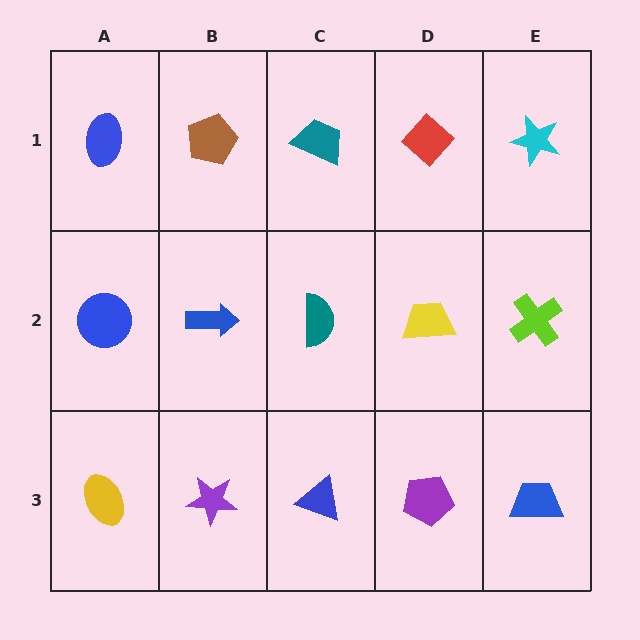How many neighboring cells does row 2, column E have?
3.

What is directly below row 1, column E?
A lime cross.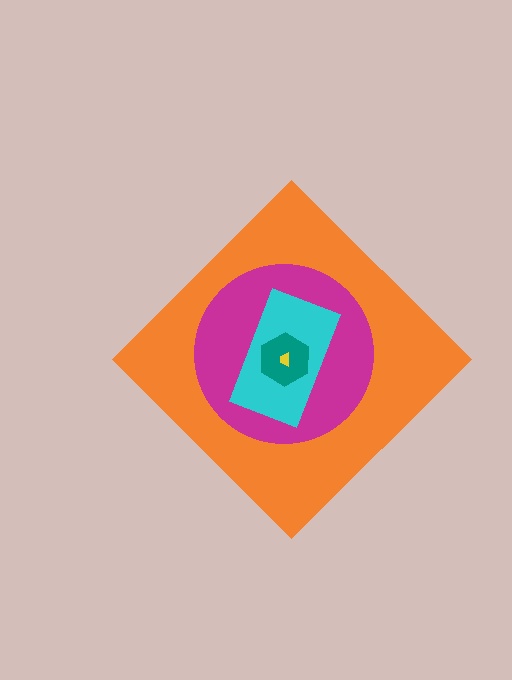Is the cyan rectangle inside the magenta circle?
Yes.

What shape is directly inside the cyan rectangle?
The teal hexagon.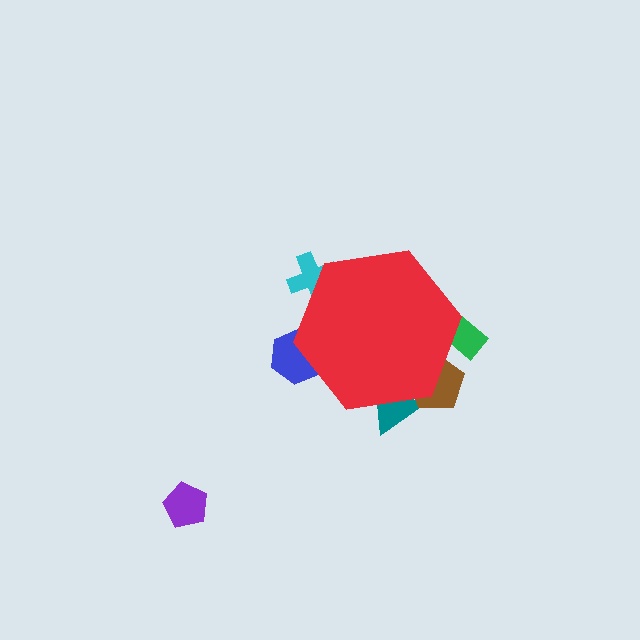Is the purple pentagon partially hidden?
No, the purple pentagon is fully visible.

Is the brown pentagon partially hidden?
Yes, the brown pentagon is partially hidden behind the red hexagon.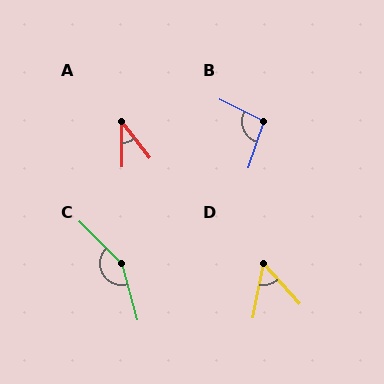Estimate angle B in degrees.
Approximately 97 degrees.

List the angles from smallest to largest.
A (37°), D (53°), B (97°), C (150°).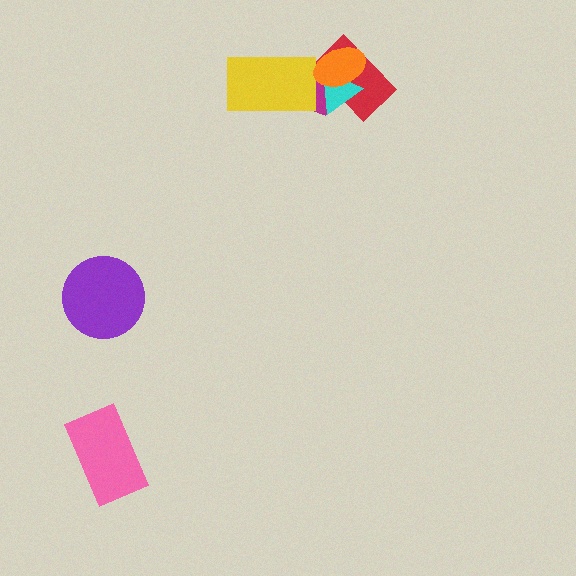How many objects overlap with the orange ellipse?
3 objects overlap with the orange ellipse.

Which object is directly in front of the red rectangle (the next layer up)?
The cyan triangle is directly in front of the red rectangle.